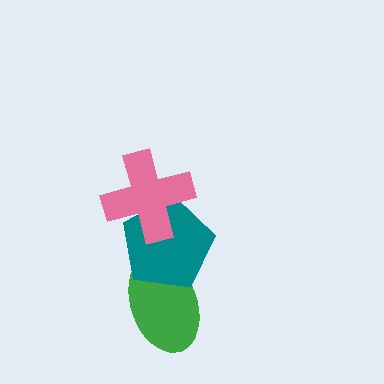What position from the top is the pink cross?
The pink cross is 1st from the top.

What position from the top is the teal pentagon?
The teal pentagon is 2nd from the top.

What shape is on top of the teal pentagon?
The pink cross is on top of the teal pentagon.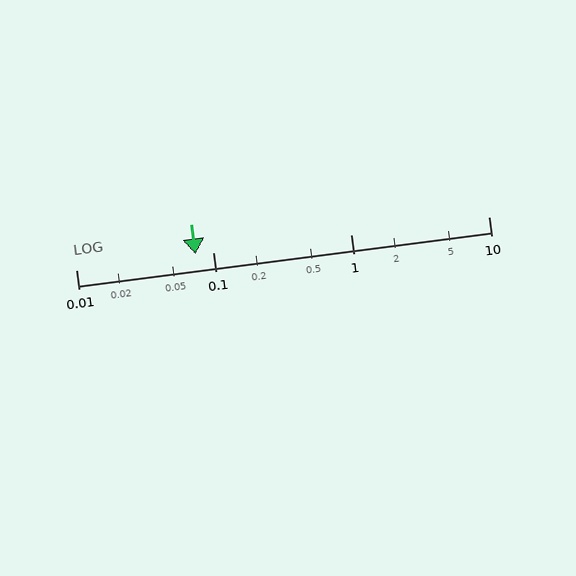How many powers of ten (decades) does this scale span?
The scale spans 3 decades, from 0.01 to 10.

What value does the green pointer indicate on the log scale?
The pointer indicates approximately 0.074.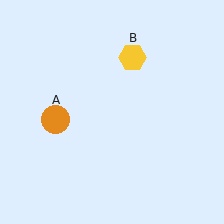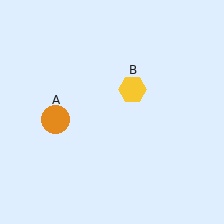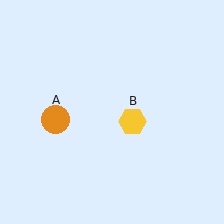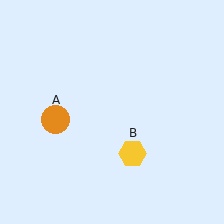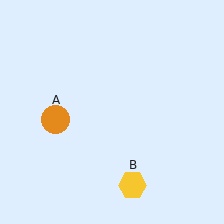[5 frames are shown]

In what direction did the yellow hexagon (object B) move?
The yellow hexagon (object B) moved down.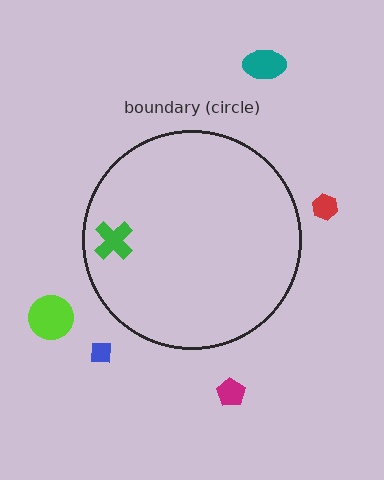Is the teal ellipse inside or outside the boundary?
Outside.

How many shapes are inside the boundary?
1 inside, 5 outside.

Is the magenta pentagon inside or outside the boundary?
Outside.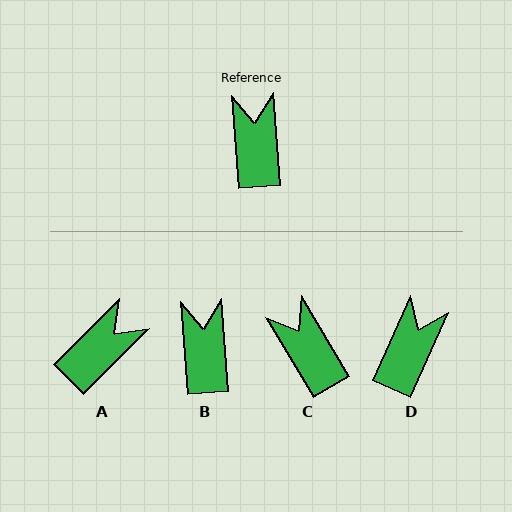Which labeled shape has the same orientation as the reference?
B.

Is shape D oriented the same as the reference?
No, it is off by about 28 degrees.